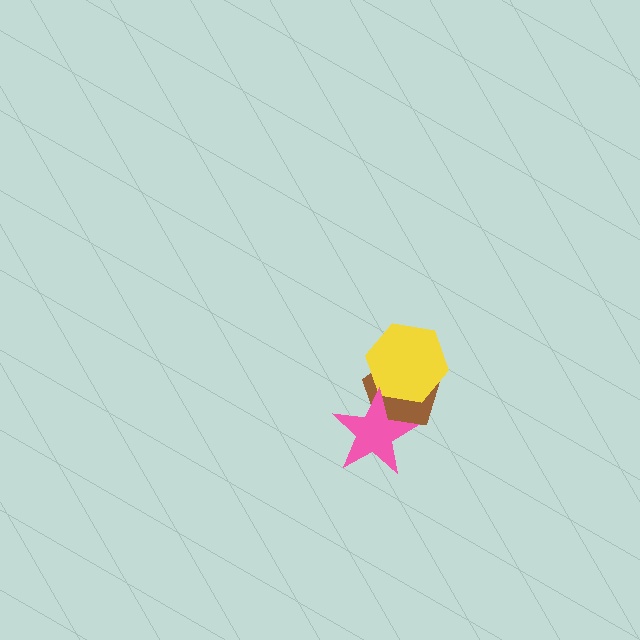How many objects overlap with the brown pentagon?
2 objects overlap with the brown pentagon.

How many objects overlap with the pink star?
2 objects overlap with the pink star.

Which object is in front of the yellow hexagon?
The pink star is in front of the yellow hexagon.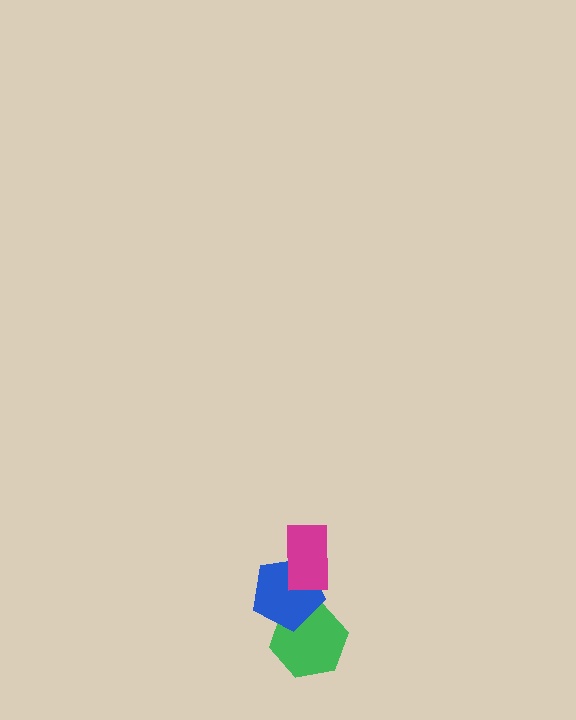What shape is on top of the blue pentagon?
The magenta rectangle is on top of the blue pentagon.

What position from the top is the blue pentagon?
The blue pentagon is 2nd from the top.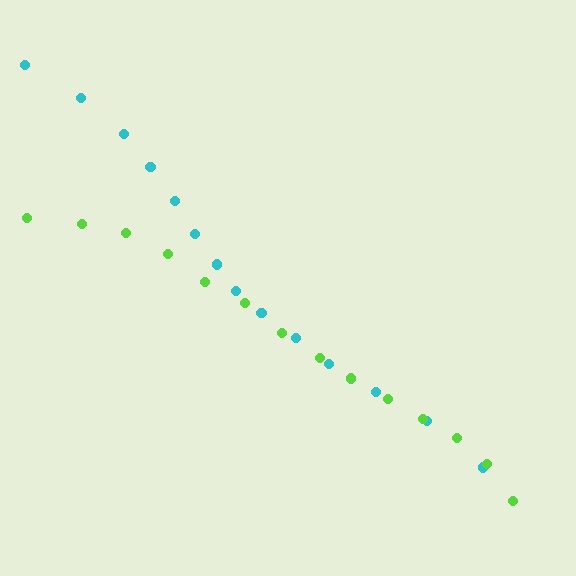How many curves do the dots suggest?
There are 2 distinct paths.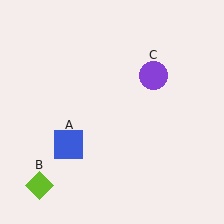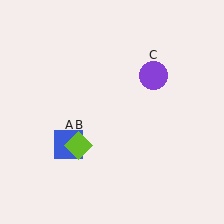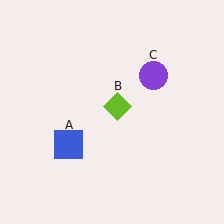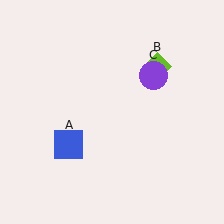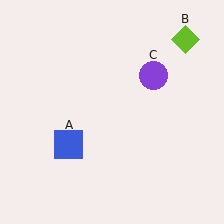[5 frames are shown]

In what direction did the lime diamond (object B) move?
The lime diamond (object B) moved up and to the right.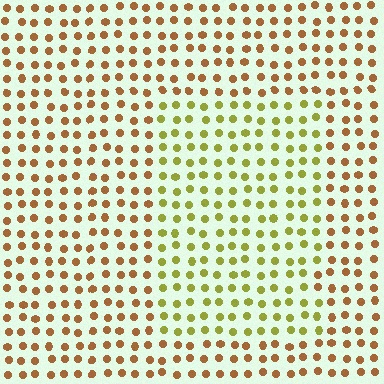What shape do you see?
I see a rectangle.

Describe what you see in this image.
The image is filled with small brown elements in a uniform arrangement. A rectangle-shaped region is visible where the elements are tinted to a slightly different hue, forming a subtle color boundary.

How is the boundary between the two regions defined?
The boundary is defined purely by a slight shift in hue (about 42 degrees). Spacing, size, and orientation are identical on both sides.